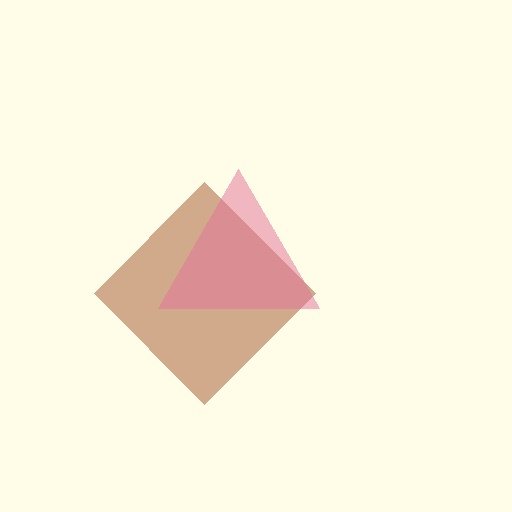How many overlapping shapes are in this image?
There are 2 overlapping shapes in the image.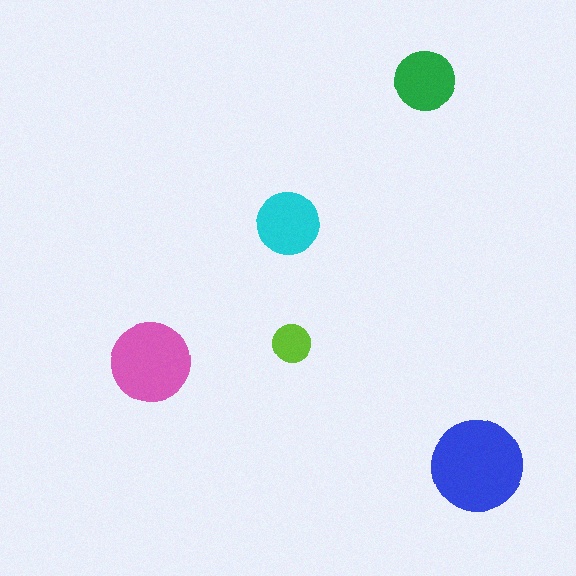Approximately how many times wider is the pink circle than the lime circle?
About 2 times wider.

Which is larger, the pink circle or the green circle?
The pink one.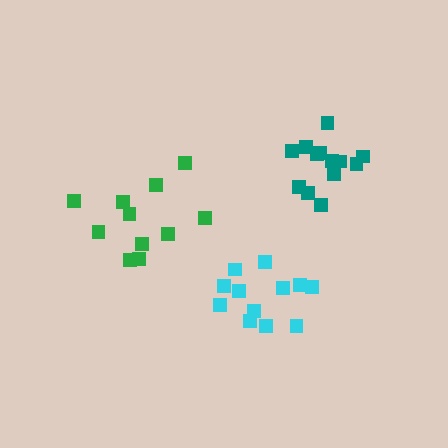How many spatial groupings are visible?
There are 3 spatial groupings.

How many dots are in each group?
Group 1: 12 dots, Group 2: 11 dots, Group 3: 13 dots (36 total).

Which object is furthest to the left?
The green cluster is leftmost.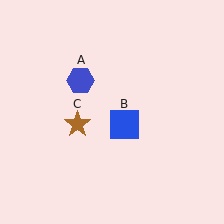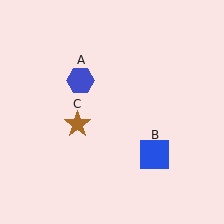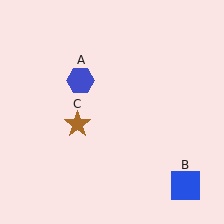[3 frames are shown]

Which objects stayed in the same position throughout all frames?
Blue hexagon (object A) and brown star (object C) remained stationary.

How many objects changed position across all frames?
1 object changed position: blue square (object B).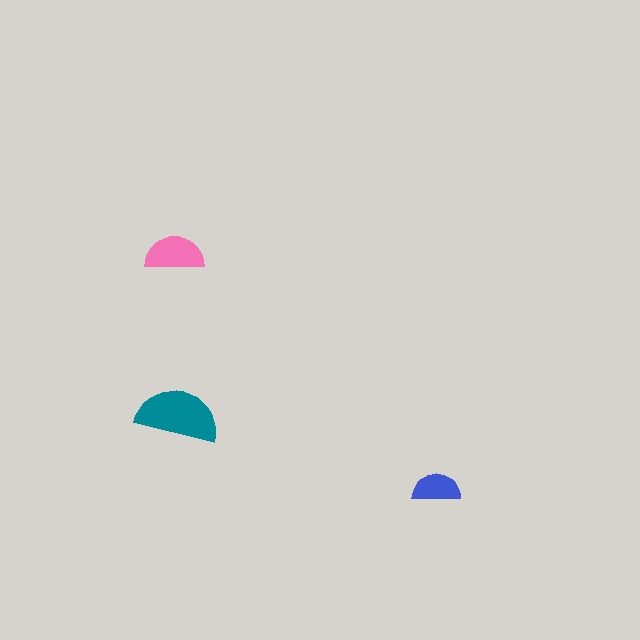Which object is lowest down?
The blue semicircle is bottommost.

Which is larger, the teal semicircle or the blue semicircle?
The teal one.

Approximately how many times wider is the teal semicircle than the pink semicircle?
About 1.5 times wider.